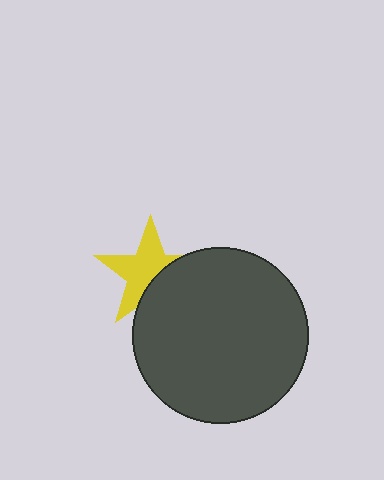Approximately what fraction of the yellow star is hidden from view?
Roughly 37% of the yellow star is hidden behind the dark gray circle.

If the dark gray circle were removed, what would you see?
You would see the complete yellow star.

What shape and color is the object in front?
The object in front is a dark gray circle.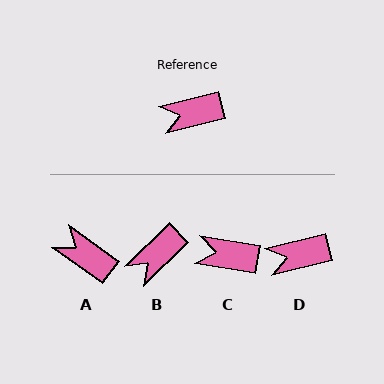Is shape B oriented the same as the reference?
No, it is off by about 30 degrees.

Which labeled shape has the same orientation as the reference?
D.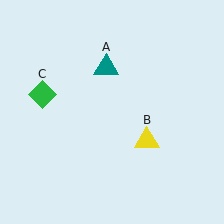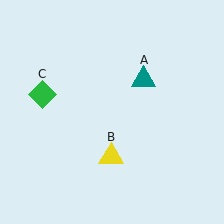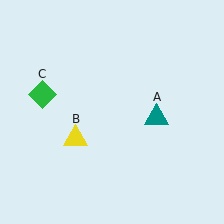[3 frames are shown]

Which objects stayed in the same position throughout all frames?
Green diamond (object C) remained stationary.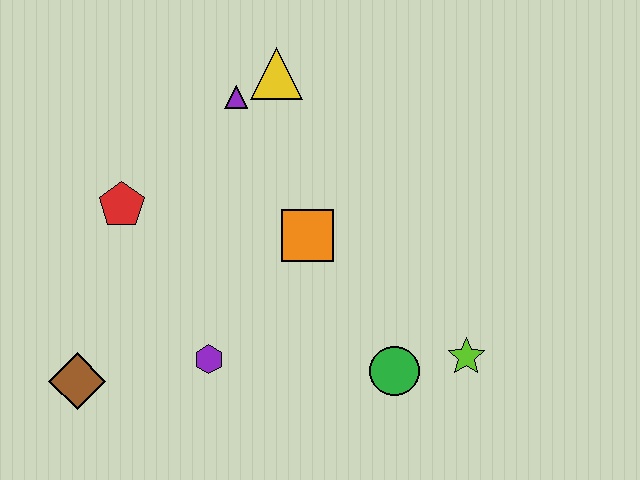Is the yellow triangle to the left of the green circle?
Yes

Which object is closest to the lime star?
The green circle is closest to the lime star.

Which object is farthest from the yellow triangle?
The brown diamond is farthest from the yellow triangle.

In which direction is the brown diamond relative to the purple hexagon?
The brown diamond is to the left of the purple hexagon.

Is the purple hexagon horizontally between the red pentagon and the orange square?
Yes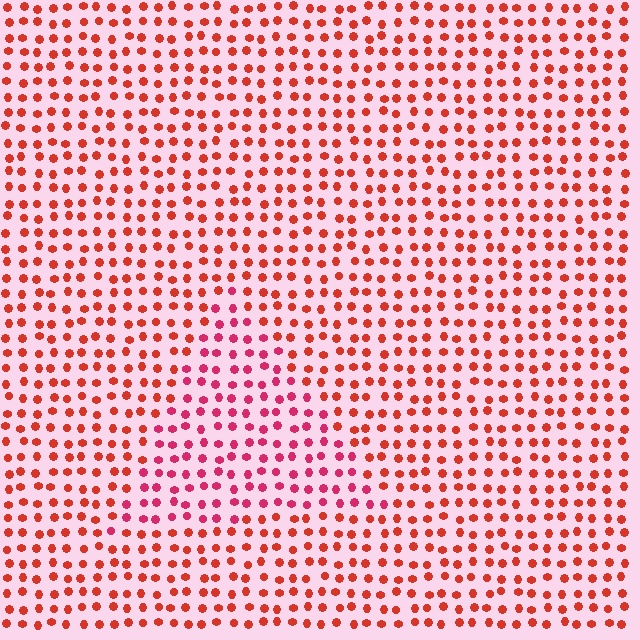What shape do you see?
I see a triangle.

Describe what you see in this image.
The image is filled with small red elements in a uniform arrangement. A triangle-shaped region is visible where the elements are tinted to a slightly different hue, forming a subtle color boundary.